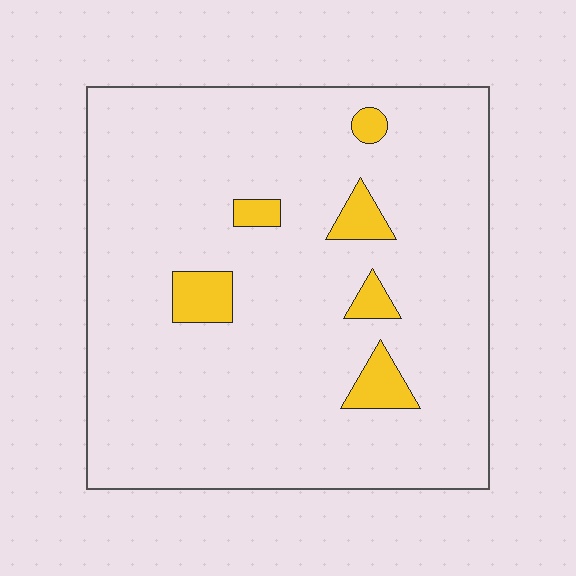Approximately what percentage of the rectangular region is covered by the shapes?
Approximately 10%.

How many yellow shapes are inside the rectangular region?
6.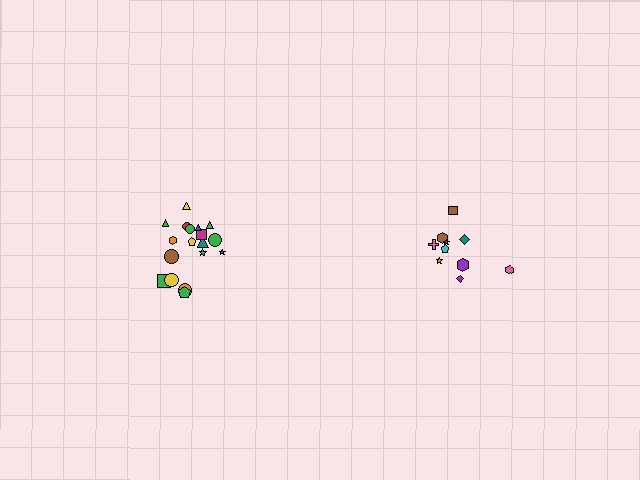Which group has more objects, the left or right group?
The left group.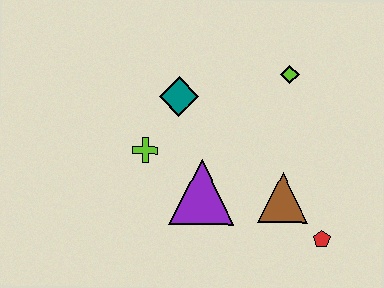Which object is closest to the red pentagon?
The brown triangle is closest to the red pentagon.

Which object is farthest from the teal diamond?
The red pentagon is farthest from the teal diamond.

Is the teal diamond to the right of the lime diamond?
No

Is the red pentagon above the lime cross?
No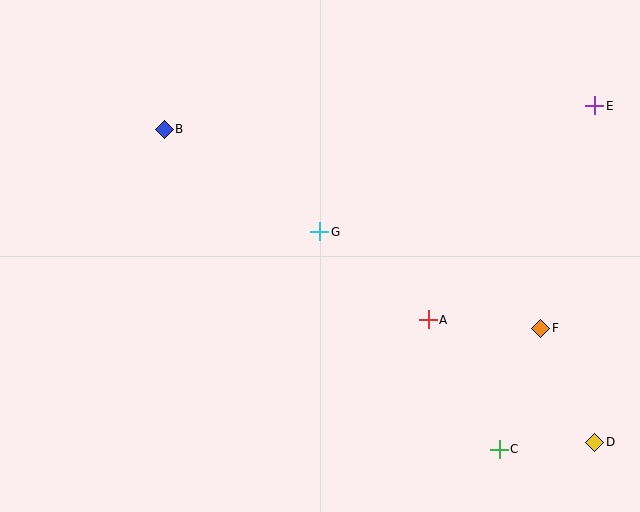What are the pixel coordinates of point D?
Point D is at (595, 442).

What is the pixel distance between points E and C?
The distance between E and C is 357 pixels.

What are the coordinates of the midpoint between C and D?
The midpoint between C and D is at (547, 446).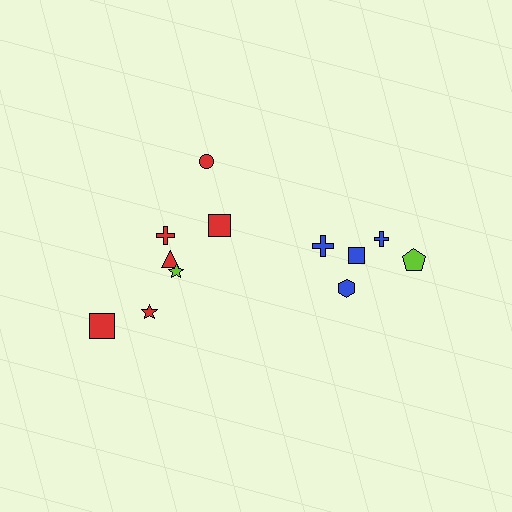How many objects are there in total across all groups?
There are 12 objects.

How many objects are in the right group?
There are 5 objects.